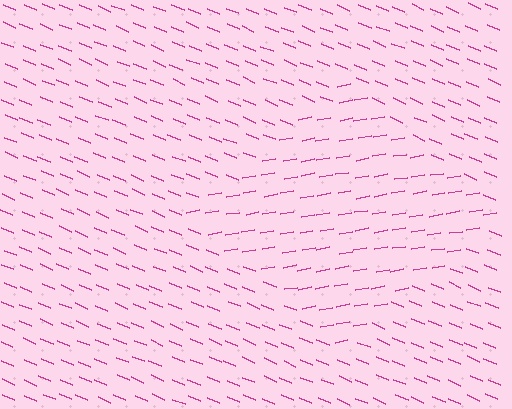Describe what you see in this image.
The image is filled with small magenta line segments. A diamond region in the image has lines oriented differently from the surrounding lines, creating a visible texture boundary.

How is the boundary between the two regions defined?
The boundary is defined purely by a change in line orientation (approximately 33 degrees difference). All lines are the same color and thickness.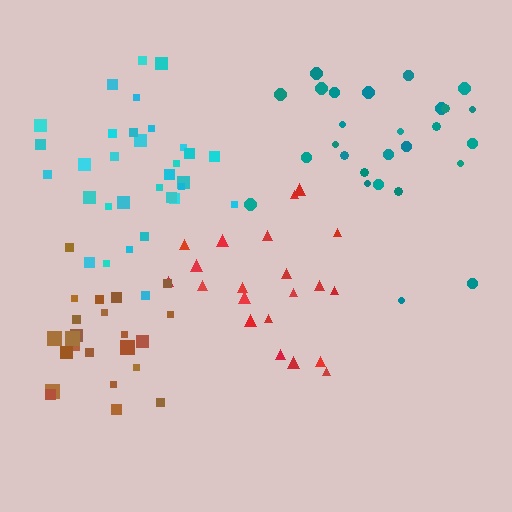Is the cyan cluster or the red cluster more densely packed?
Cyan.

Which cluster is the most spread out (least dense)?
Red.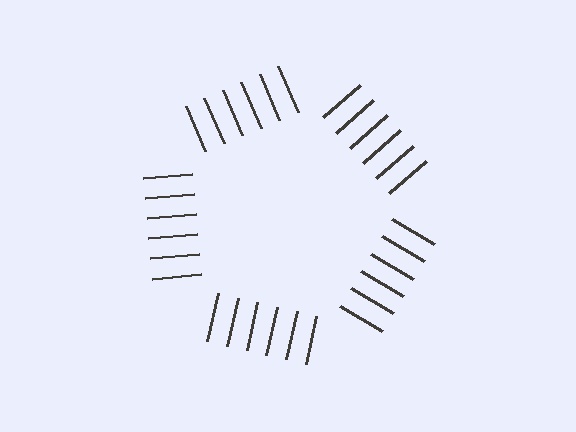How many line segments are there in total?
30 — 6 along each of the 5 edges.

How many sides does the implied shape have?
5 sides — the line-ends trace a pentagon.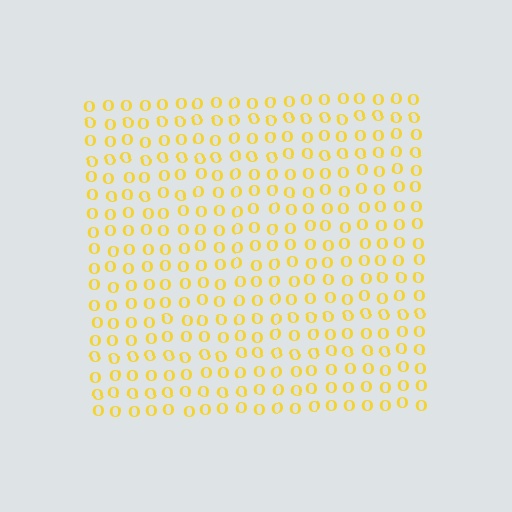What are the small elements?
The small elements are letter O's.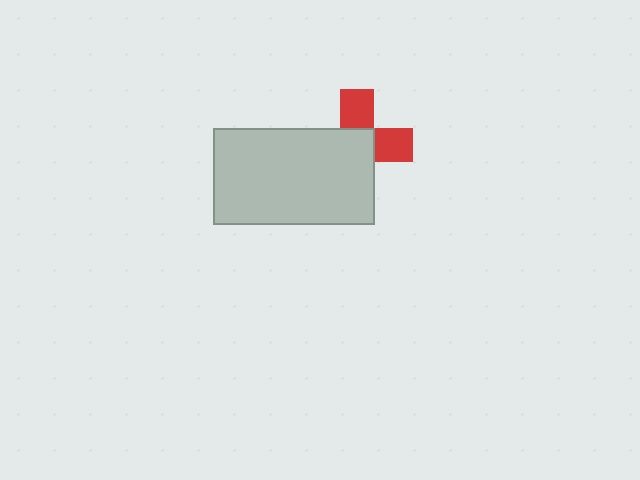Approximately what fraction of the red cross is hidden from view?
Roughly 60% of the red cross is hidden behind the light gray rectangle.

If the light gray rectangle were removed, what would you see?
You would see the complete red cross.